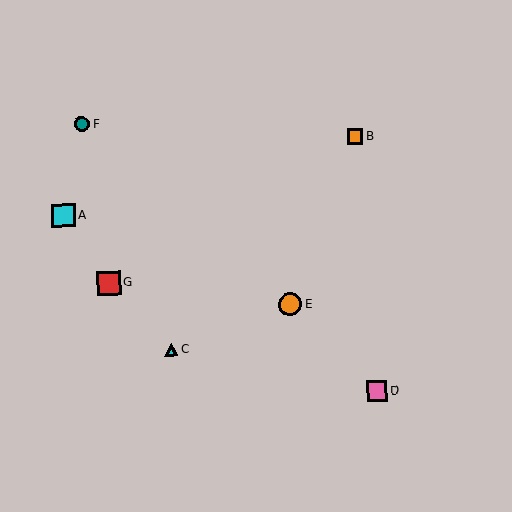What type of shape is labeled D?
Shape D is a pink square.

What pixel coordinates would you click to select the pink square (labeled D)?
Click at (377, 391) to select the pink square D.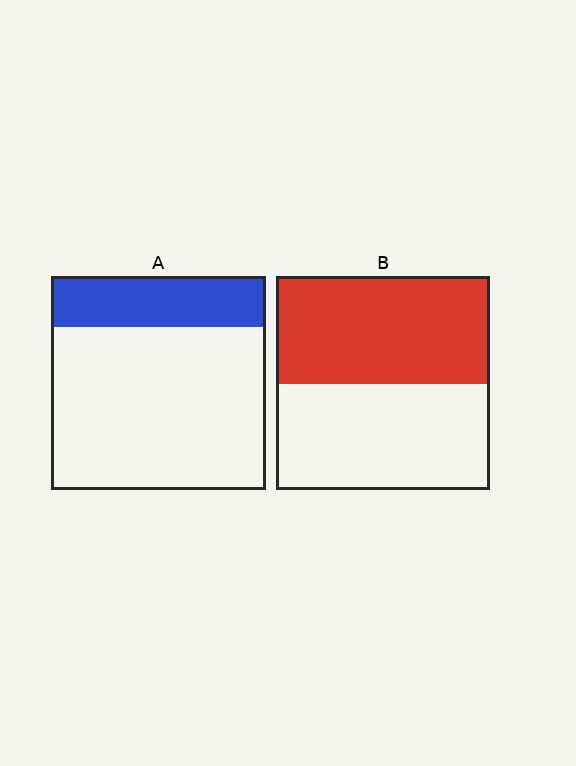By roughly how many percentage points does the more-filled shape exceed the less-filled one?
By roughly 25 percentage points (B over A).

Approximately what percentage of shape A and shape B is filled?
A is approximately 25% and B is approximately 50%.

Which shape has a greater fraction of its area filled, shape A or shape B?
Shape B.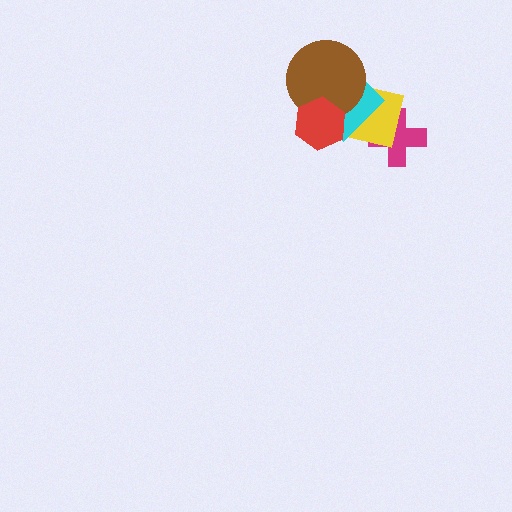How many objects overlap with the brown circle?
3 objects overlap with the brown circle.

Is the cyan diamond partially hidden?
Yes, it is partially covered by another shape.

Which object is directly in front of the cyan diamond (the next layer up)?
The brown circle is directly in front of the cyan diamond.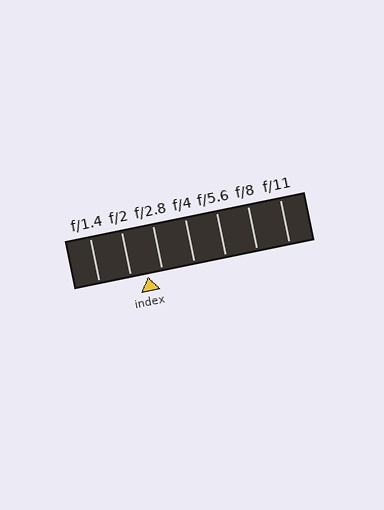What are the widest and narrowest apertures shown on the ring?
The widest aperture shown is f/1.4 and the narrowest is f/11.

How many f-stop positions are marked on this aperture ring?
There are 7 f-stop positions marked.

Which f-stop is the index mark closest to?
The index mark is closest to f/2.8.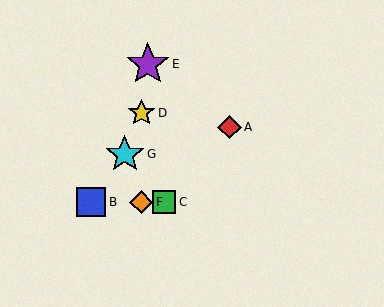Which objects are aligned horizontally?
Objects B, C, F are aligned horizontally.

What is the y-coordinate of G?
Object G is at y≈154.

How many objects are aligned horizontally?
3 objects (B, C, F) are aligned horizontally.